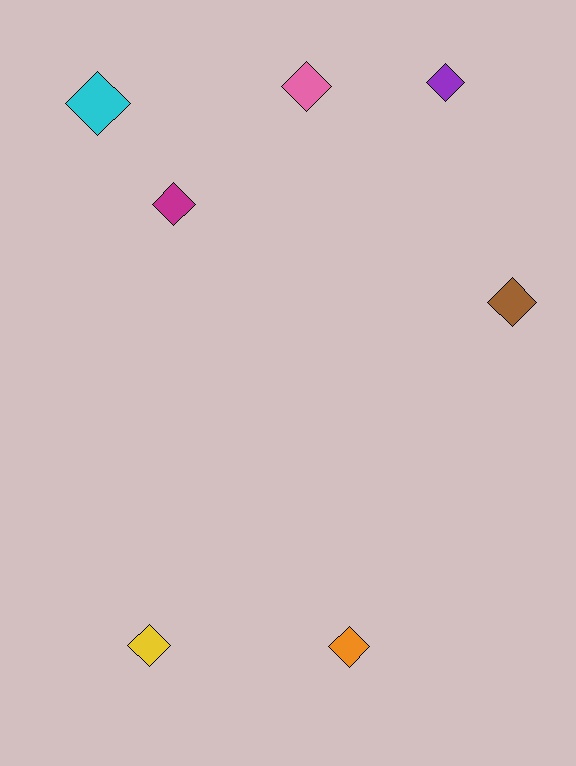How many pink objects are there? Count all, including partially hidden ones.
There is 1 pink object.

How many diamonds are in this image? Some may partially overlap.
There are 7 diamonds.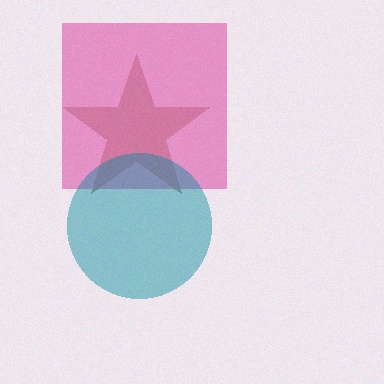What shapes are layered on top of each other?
The layered shapes are: a brown star, a pink square, a teal circle.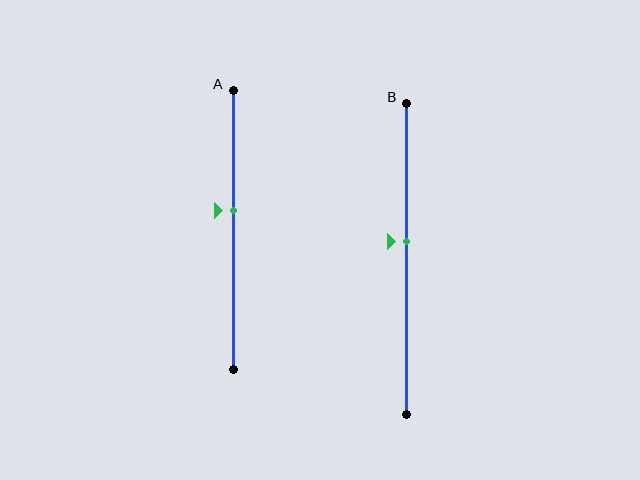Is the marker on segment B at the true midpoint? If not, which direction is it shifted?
No, the marker on segment B is shifted upward by about 6% of the segment length.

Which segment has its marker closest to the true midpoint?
Segment B has its marker closest to the true midpoint.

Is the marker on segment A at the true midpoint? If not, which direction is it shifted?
No, the marker on segment A is shifted upward by about 7% of the segment length.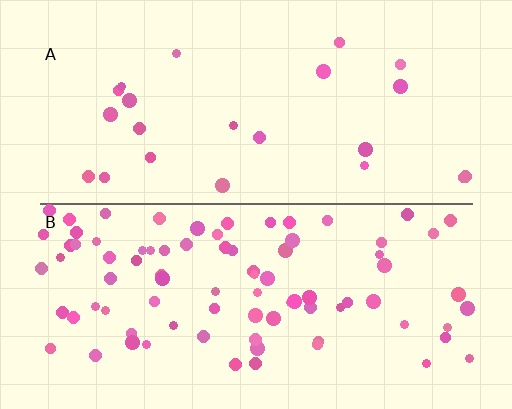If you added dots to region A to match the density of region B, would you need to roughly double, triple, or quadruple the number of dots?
Approximately quadruple.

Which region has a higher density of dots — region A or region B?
B (the bottom).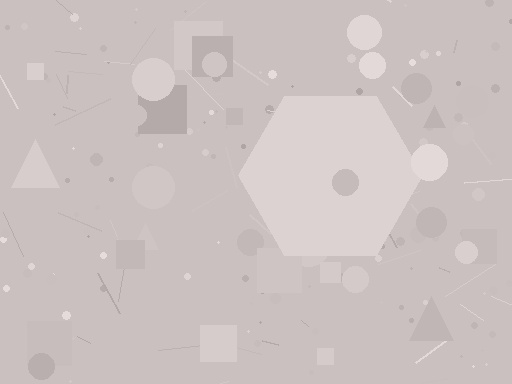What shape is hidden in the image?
A hexagon is hidden in the image.